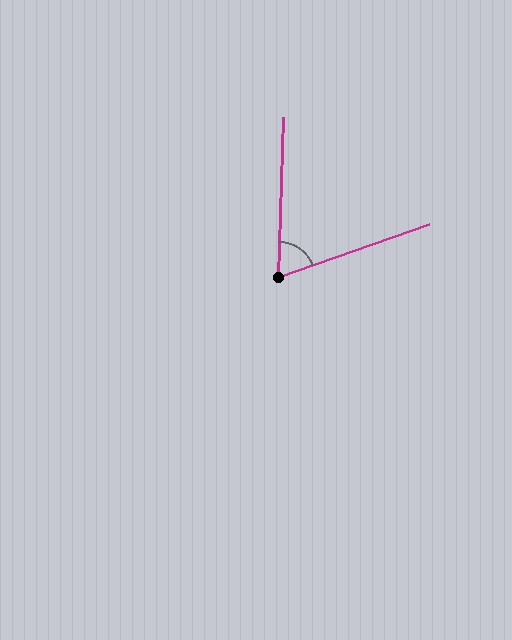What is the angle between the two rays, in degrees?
Approximately 69 degrees.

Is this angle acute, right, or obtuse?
It is acute.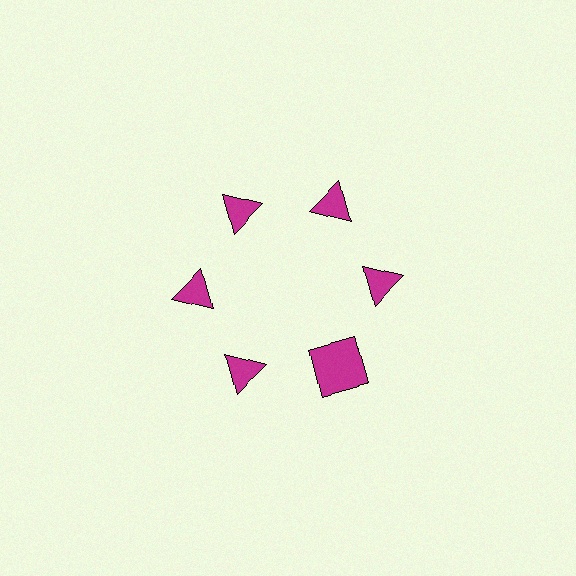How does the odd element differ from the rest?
It has a different shape: square instead of triangle.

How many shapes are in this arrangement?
There are 6 shapes arranged in a ring pattern.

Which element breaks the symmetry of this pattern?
The magenta square at roughly the 5 o'clock position breaks the symmetry. All other shapes are magenta triangles.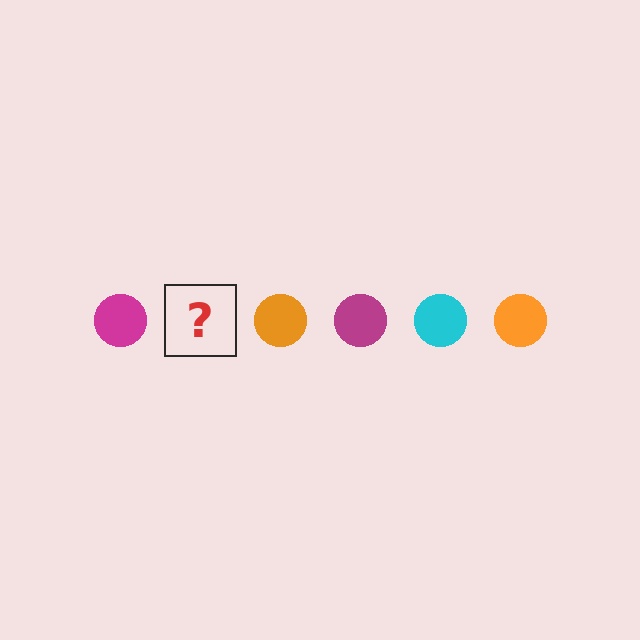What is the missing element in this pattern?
The missing element is a cyan circle.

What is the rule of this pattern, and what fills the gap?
The rule is that the pattern cycles through magenta, cyan, orange circles. The gap should be filled with a cyan circle.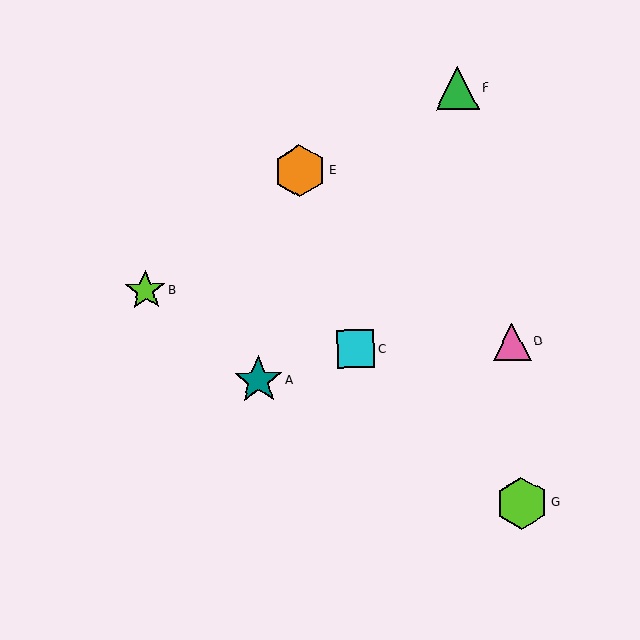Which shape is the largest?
The lime hexagon (labeled G) is the largest.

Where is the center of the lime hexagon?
The center of the lime hexagon is at (522, 503).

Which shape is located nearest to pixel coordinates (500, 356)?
The pink triangle (labeled D) at (512, 342) is nearest to that location.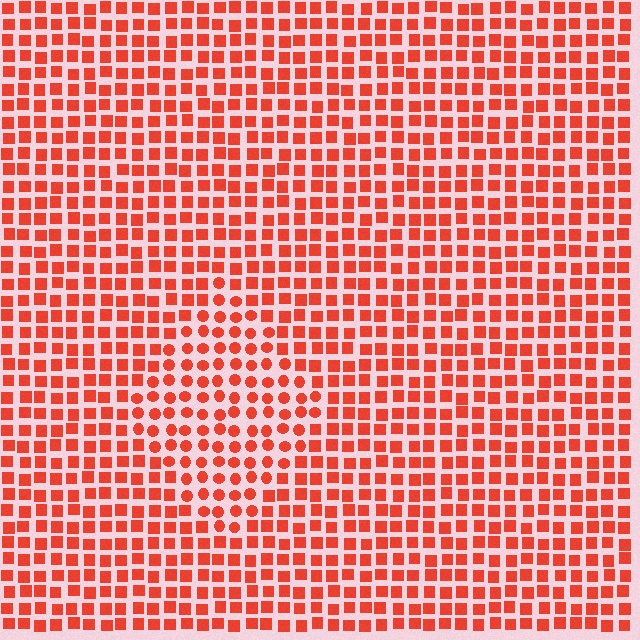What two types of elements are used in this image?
The image uses circles inside the diamond region and squares outside it.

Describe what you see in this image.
The image is filled with small red elements arranged in a uniform grid. A diamond-shaped region contains circles, while the surrounding area contains squares. The boundary is defined purely by the change in element shape.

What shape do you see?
I see a diamond.